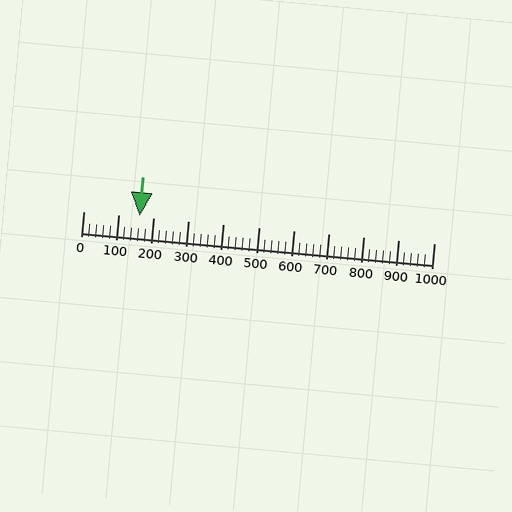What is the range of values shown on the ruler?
The ruler shows values from 0 to 1000.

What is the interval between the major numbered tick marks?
The major tick marks are spaced 100 units apart.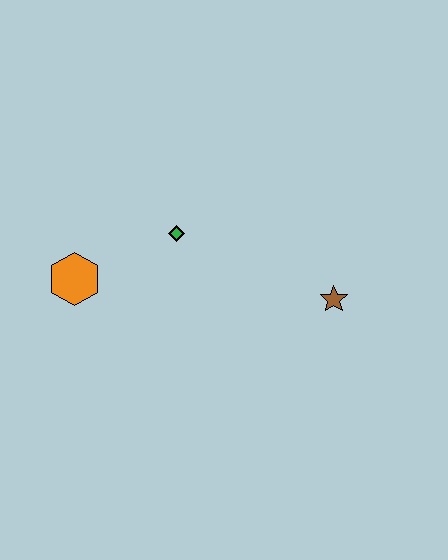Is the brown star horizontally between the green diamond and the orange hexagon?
No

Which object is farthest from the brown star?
The orange hexagon is farthest from the brown star.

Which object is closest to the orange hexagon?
The green diamond is closest to the orange hexagon.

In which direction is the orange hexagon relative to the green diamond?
The orange hexagon is to the left of the green diamond.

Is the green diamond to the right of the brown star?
No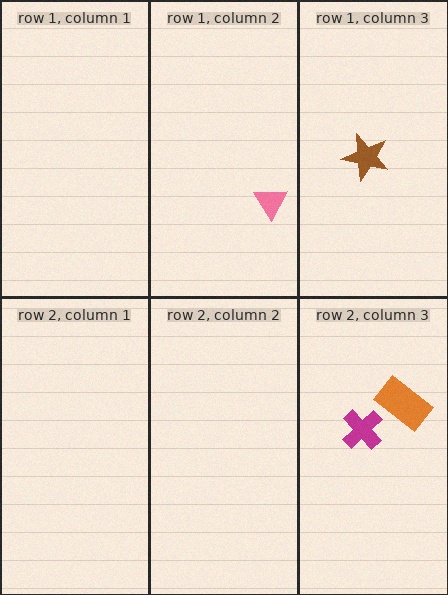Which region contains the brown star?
The row 1, column 3 region.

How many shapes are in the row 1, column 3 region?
1.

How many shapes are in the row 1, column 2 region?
1.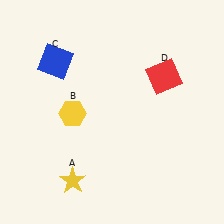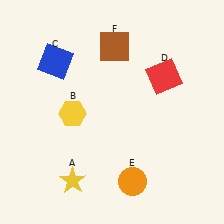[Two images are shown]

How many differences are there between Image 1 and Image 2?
There are 2 differences between the two images.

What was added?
An orange circle (E), a brown square (F) were added in Image 2.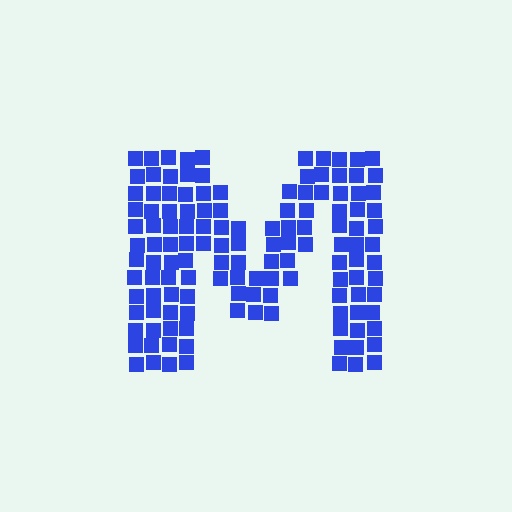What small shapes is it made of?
It is made of small squares.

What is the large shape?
The large shape is the letter M.